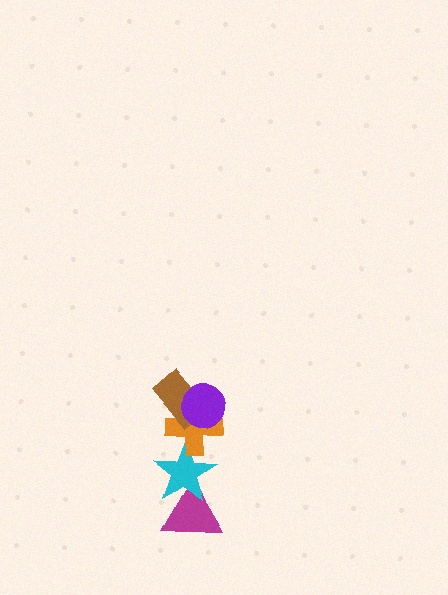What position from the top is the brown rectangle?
The brown rectangle is 2nd from the top.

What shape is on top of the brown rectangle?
The purple circle is on top of the brown rectangle.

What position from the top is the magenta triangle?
The magenta triangle is 5th from the top.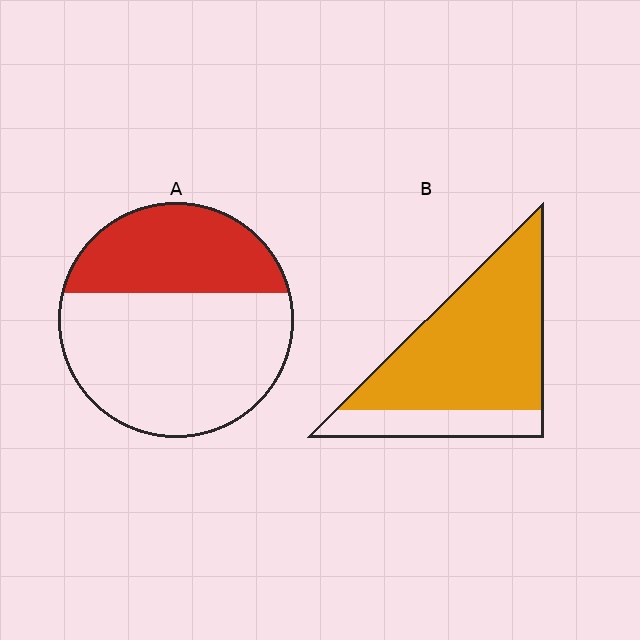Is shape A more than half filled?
No.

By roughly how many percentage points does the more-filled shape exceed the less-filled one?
By roughly 40 percentage points (B over A).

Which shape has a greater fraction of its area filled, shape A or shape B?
Shape B.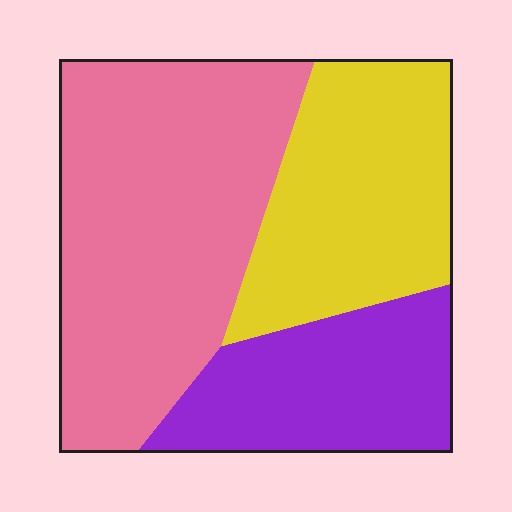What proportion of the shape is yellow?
Yellow takes up about one third (1/3) of the shape.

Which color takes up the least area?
Purple, at roughly 25%.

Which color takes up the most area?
Pink, at roughly 45%.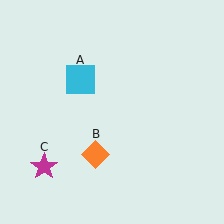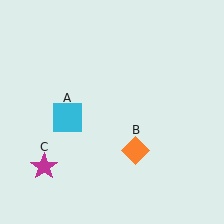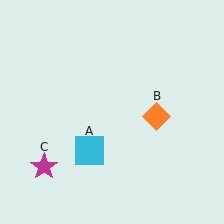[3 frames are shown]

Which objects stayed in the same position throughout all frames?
Magenta star (object C) remained stationary.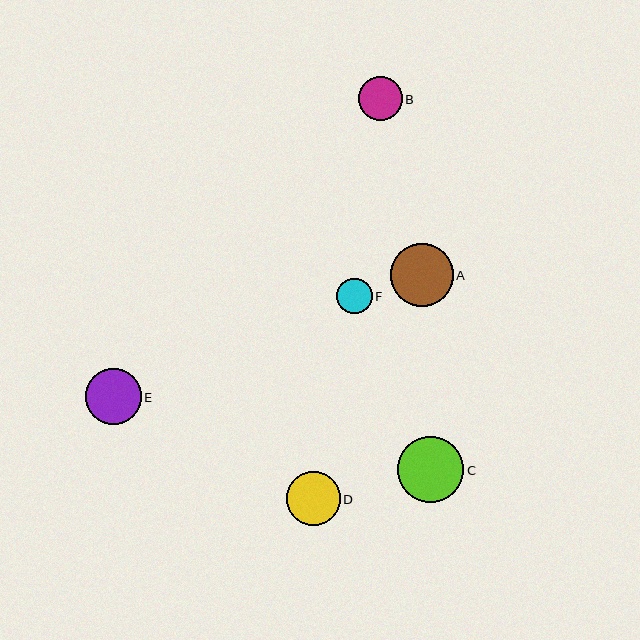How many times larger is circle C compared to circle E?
Circle C is approximately 1.2 times the size of circle E.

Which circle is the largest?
Circle C is the largest with a size of approximately 66 pixels.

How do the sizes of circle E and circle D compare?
Circle E and circle D are approximately the same size.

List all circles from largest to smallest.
From largest to smallest: C, A, E, D, B, F.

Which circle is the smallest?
Circle F is the smallest with a size of approximately 36 pixels.